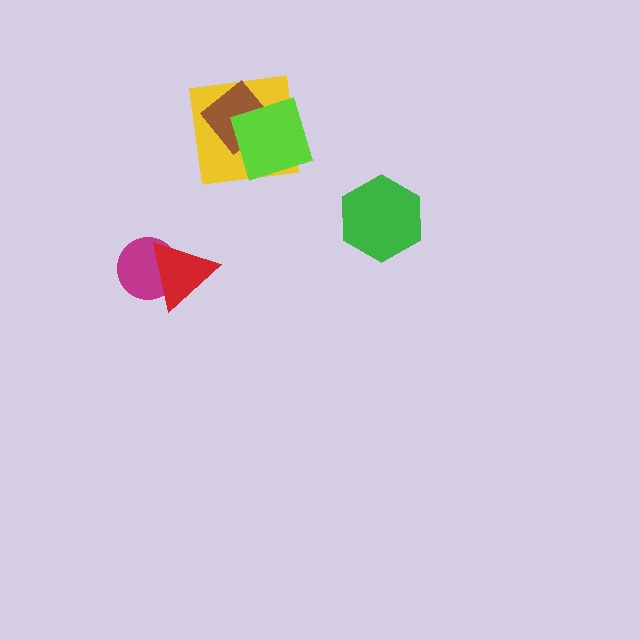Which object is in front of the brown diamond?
The lime square is in front of the brown diamond.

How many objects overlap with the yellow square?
2 objects overlap with the yellow square.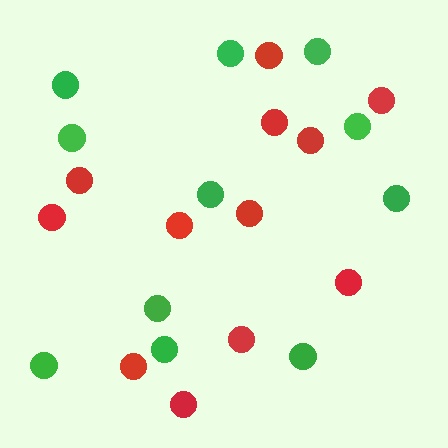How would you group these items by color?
There are 2 groups: one group of green circles (11) and one group of red circles (12).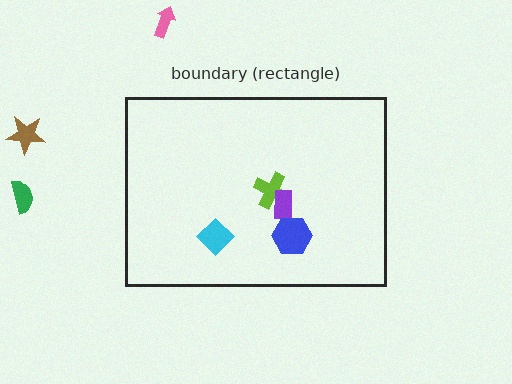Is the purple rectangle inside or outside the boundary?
Inside.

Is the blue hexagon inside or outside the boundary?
Inside.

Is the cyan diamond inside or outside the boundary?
Inside.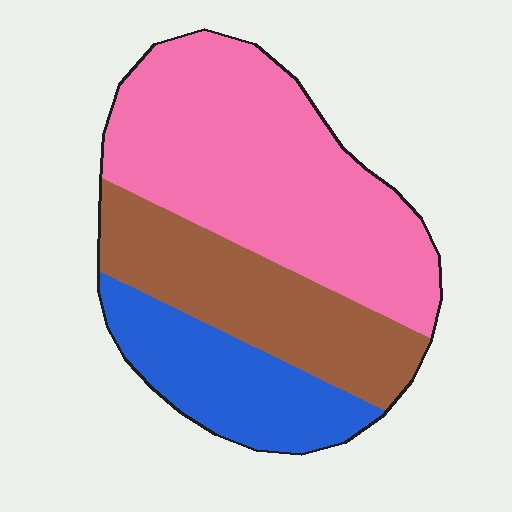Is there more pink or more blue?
Pink.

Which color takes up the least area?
Blue, at roughly 20%.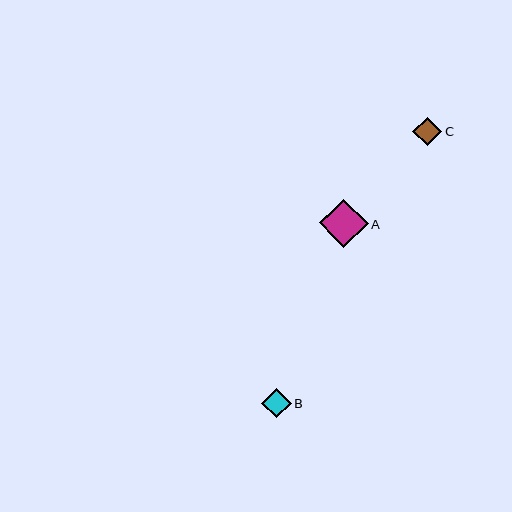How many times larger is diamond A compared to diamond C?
Diamond A is approximately 1.7 times the size of diamond C.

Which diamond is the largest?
Diamond A is the largest with a size of approximately 48 pixels.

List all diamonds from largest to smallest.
From largest to smallest: A, B, C.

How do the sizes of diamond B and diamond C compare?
Diamond B and diamond C are approximately the same size.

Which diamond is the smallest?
Diamond C is the smallest with a size of approximately 29 pixels.